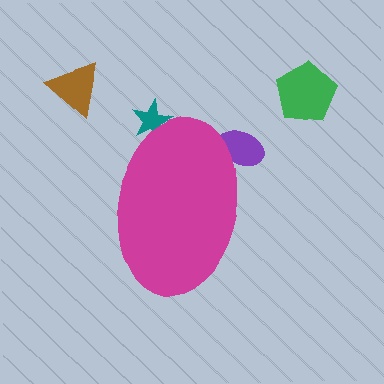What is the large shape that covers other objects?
A magenta ellipse.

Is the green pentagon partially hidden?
No, the green pentagon is fully visible.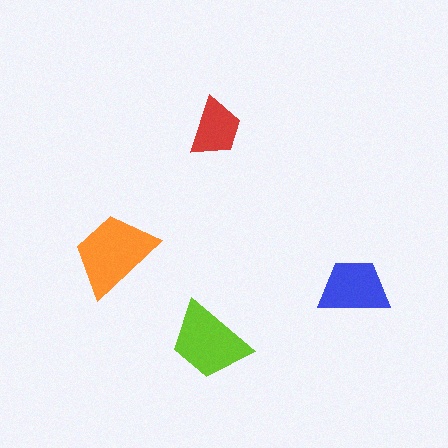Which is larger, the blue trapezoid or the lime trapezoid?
The lime one.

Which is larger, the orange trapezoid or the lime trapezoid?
The orange one.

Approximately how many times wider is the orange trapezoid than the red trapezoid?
About 1.5 times wider.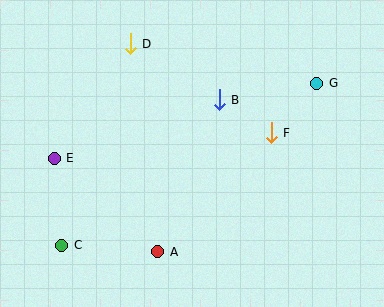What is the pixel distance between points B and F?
The distance between B and F is 62 pixels.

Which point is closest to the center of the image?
Point B at (219, 100) is closest to the center.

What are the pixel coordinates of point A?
Point A is at (158, 252).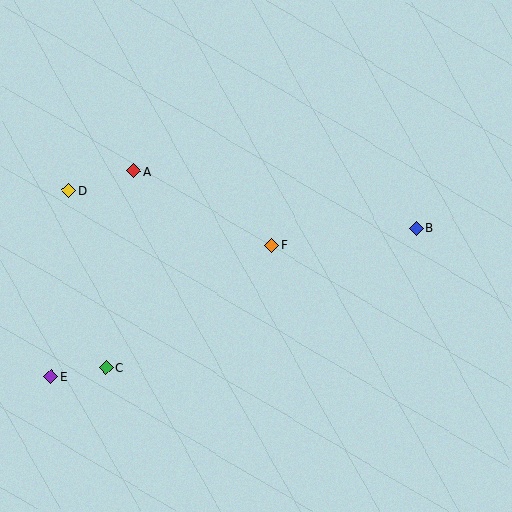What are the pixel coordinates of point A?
Point A is at (134, 171).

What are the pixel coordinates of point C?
Point C is at (106, 368).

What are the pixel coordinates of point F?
Point F is at (272, 246).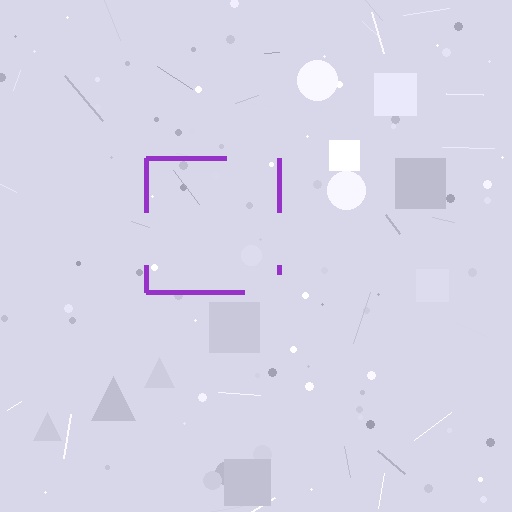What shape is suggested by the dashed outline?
The dashed outline suggests a square.